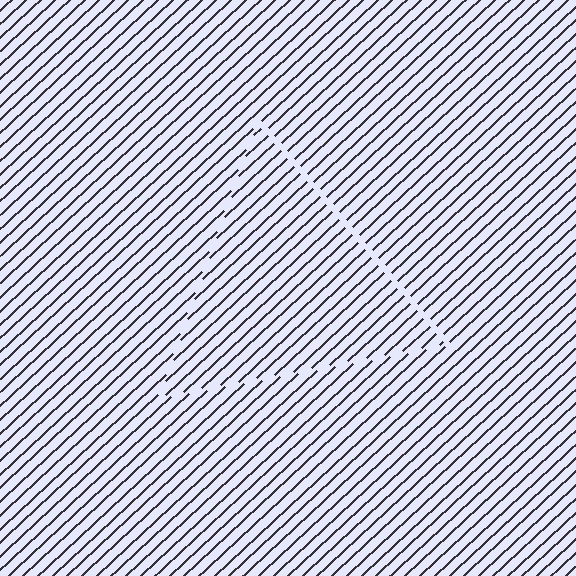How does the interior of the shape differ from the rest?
The interior of the shape contains the same grating, shifted by half a period — the contour is defined by the phase discontinuity where line-ends from the inner and outer gratings abut.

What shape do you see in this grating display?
An illusory triangle. The interior of the shape contains the same grating, shifted by half a period — the contour is defined by the phase discontinuity where line-ends from the inner and outer gratings abut.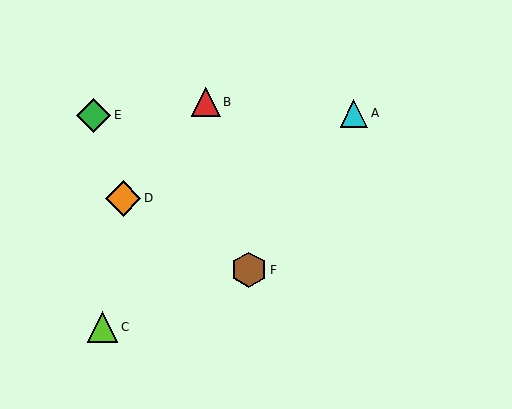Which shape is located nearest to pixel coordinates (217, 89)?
The red triangle (labeled B) at (206, 102) is nearest to that location.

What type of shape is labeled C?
Shape C is a lime triangle.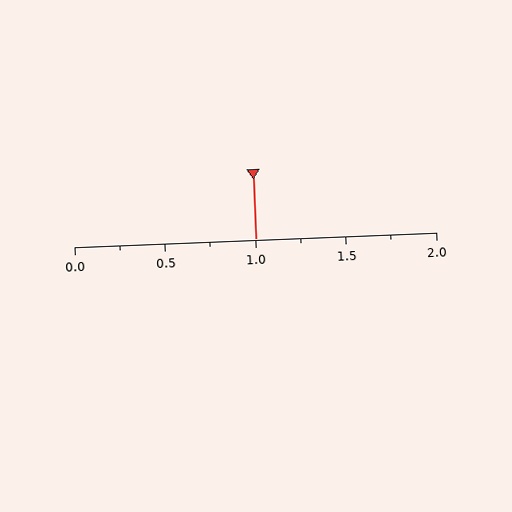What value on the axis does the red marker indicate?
The marker indicates approximately 1.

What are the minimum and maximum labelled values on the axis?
The axis runs from 0.0 to 2.0.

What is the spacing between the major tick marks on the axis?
The major ticks are spaced 0.5 apart.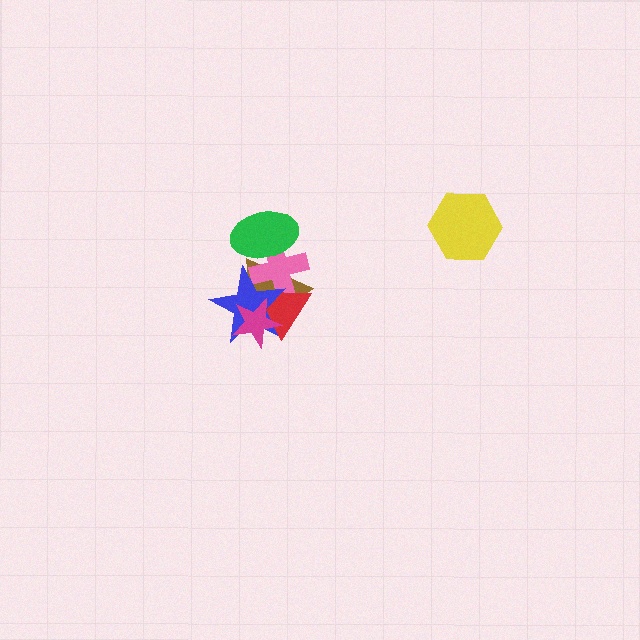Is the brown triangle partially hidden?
Yes, it is partially covered by another shape.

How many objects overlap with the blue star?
4 objects overlap with the blue star.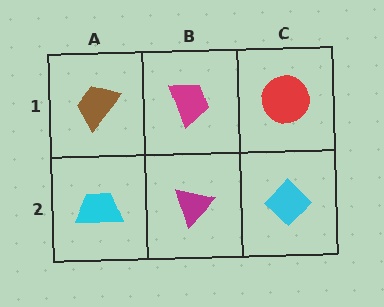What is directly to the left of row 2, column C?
A magenta triangle.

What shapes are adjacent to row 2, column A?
A brown trapezoid (row 1, column A), a magenta triangle (row 2, column B).